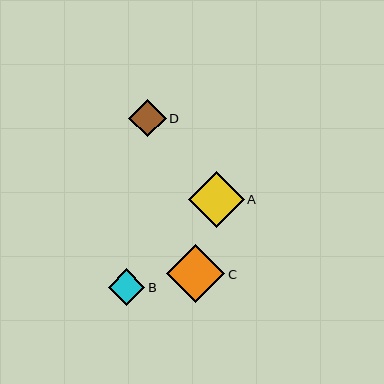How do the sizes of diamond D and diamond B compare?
Diamond D and diamond B are approximately the same size.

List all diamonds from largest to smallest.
From largest to smallest: C, A, D, B.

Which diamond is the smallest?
Diamond B is the smallest with a size of approximately 36 pixels.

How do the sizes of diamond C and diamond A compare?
Diamond C and diamond A are approximately the same size.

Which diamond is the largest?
Diamond C is the largest with a size of approximately 58 pixels.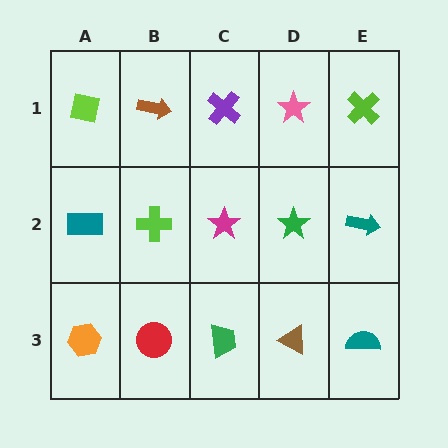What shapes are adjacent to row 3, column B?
A lime cross (row 2, column B), an orange hexagon (row 3, column A), a green trapezoid (row 3, column C).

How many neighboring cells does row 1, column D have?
3.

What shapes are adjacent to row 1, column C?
A magenta star (row 2, column C), a brown arrow (row 1, column B), a pink star (row 1, column D).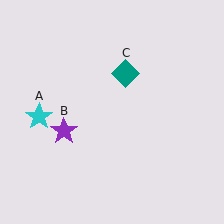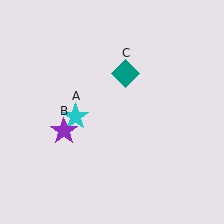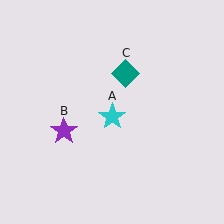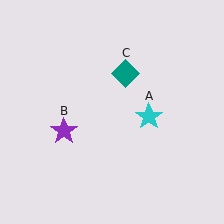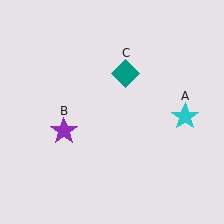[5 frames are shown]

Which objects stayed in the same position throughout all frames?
Purple star (object B) and teal diamond (object C) remained stationary.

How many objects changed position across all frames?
1 object changed position: cyan star (object A).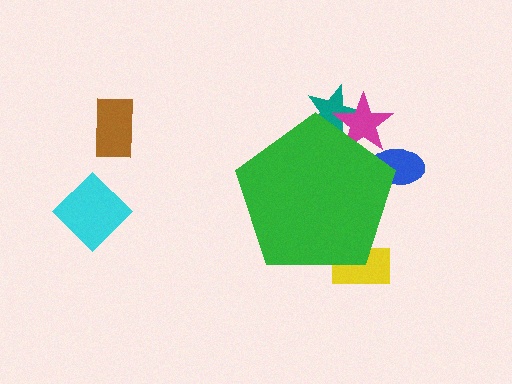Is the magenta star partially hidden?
Yes, the magenta star is partially hidden behind the green pentagon.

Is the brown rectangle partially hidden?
No, the brown rectangle is fully visible.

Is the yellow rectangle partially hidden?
Yes, the yellow rectangle is partially hidden behind the green pentagon.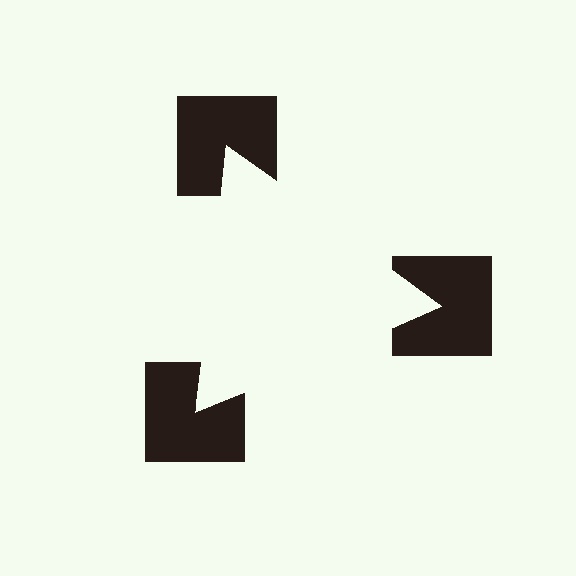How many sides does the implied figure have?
3 sides.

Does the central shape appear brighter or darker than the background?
It typically appears slightly brighter than the background, even though no actual brightness change is drawn.